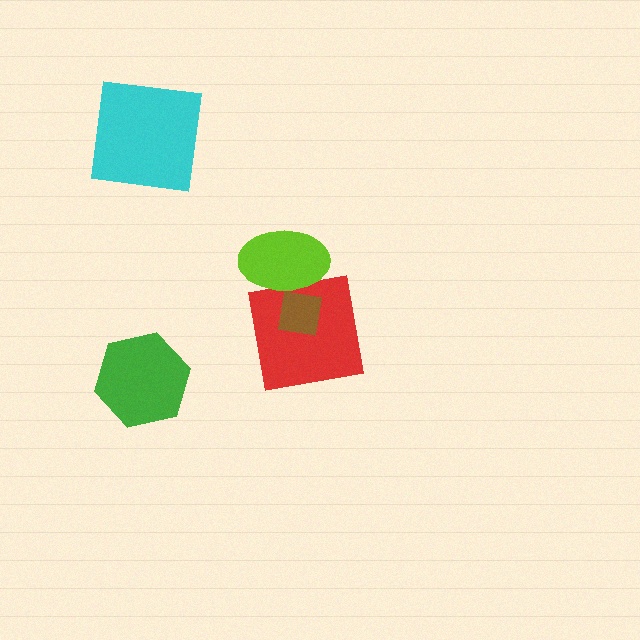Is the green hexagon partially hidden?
No, no other shape covers it.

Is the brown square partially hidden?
Yes, it is partially covered by another shape.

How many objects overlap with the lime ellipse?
2 objects overlap with the lime ellipse.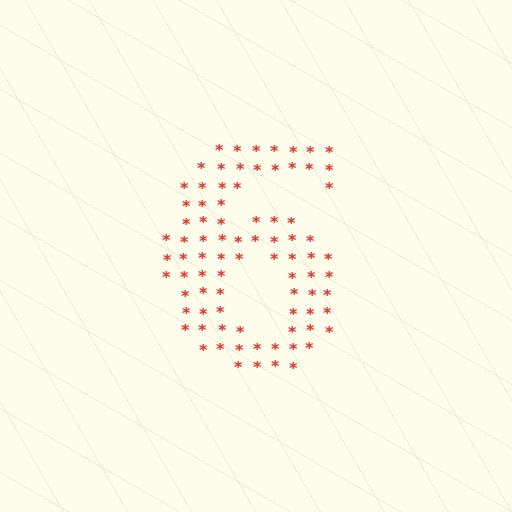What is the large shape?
The large shape is the digit 6.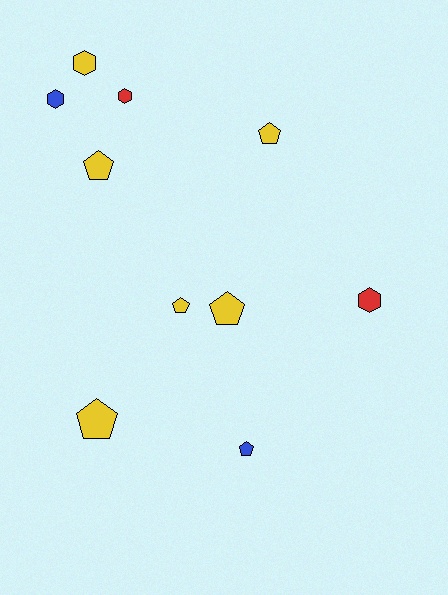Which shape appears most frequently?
Pentagon, with 6 objects.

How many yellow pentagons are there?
There are 5 yellow pentagons.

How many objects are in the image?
There are 10 objects.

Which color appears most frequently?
Yellow, with 6 objects.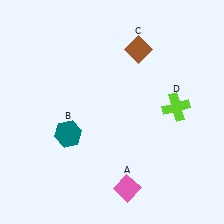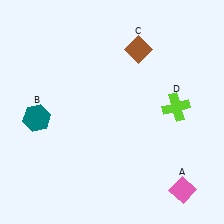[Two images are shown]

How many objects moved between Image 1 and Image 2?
2 objects moved between the two images.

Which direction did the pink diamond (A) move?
The pink diamond (A) moved right.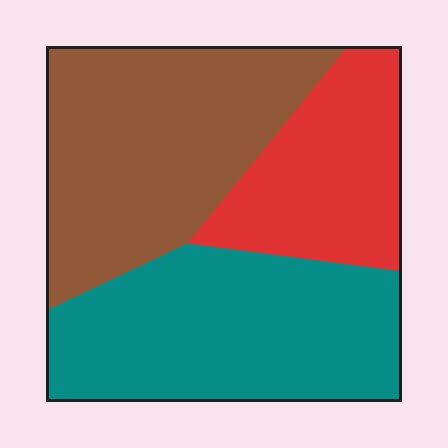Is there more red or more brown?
Brown.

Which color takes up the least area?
Red, at roughly 25%.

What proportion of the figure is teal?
Teal covers around 40% of the figure.